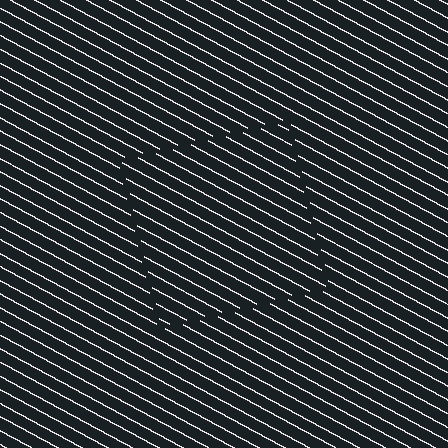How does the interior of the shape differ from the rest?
The interior of the shape contains the same grating, shifted by half a period — the contour is defined by the phase discontinuity where line-ends from the inner and outer gratings abut.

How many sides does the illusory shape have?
4 sides — the line-ends trace a square.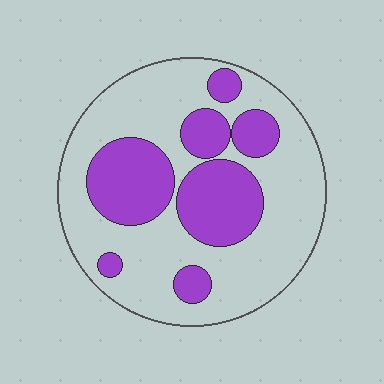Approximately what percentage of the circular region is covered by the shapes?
Approximately 35%.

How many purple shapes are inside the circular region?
7.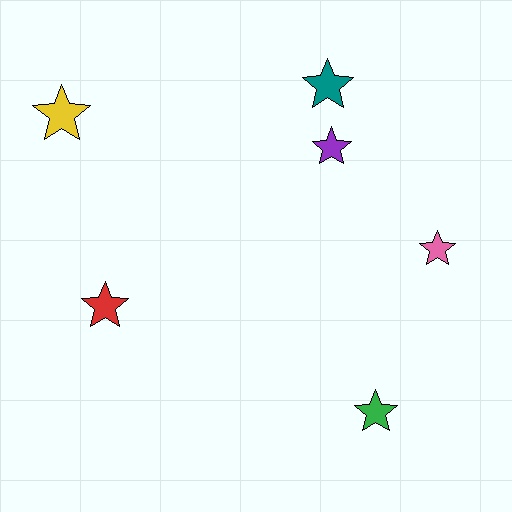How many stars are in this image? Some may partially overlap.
There are 6 stars.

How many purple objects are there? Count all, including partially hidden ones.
There is 1 purple object.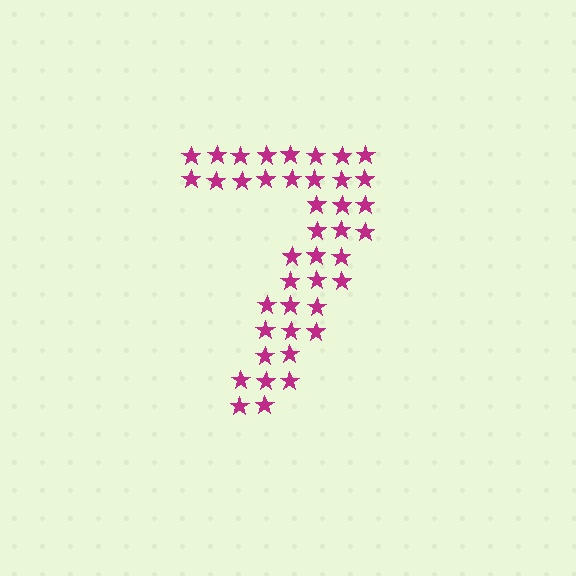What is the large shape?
The large shape is the digit 7.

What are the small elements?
The small elements are stars.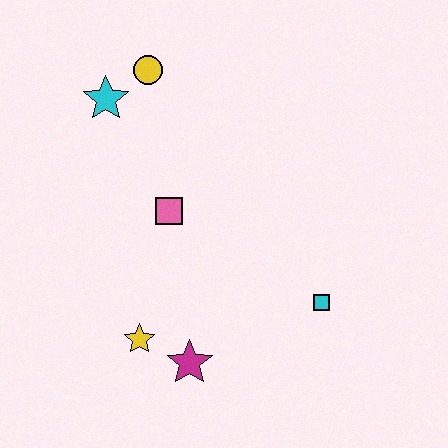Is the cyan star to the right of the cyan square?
No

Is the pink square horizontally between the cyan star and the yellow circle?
No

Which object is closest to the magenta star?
The yellow star is closest to the magenta star.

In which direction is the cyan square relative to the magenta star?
The cyan square is to the right of the magenta star.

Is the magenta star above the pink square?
No